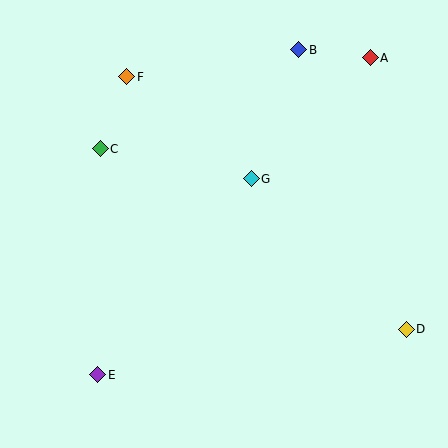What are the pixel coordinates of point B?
Point B is at (299, 50).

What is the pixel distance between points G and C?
The distance between G and C is 154 pixels.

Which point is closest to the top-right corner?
Point A is closest to the top-right corner.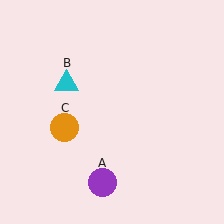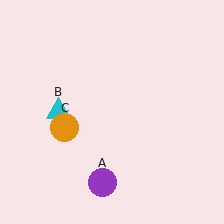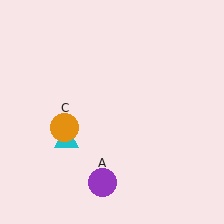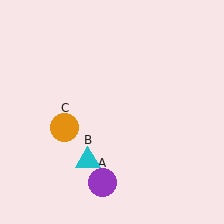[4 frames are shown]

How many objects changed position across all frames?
1 object changed position: cyan triangle (object B).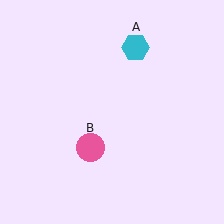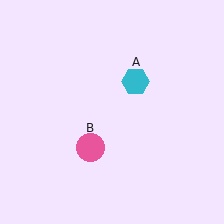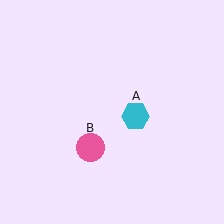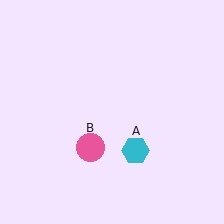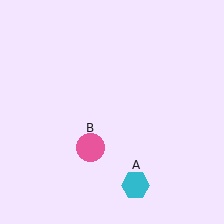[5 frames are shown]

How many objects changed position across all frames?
1 object changed position: cyan hexagon (object A).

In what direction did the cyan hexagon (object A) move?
The cyan hexagon (object A) moved down.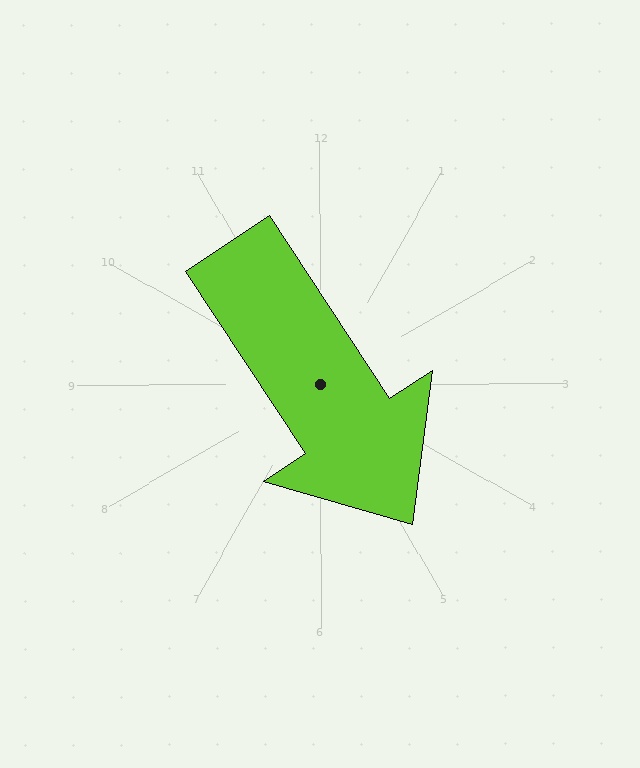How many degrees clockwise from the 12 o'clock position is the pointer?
Approximately 147 degrees.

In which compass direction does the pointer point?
Southeast.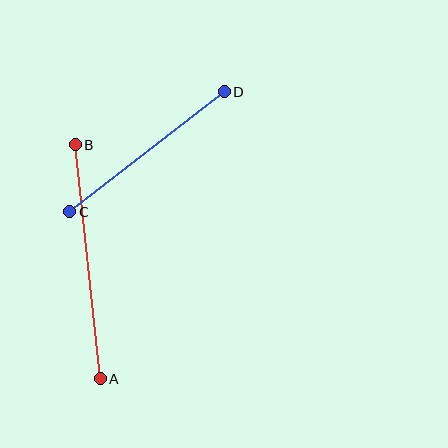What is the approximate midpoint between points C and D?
The midpoint is at approximately (147, 152) pixels.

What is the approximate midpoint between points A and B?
The midpoint is at approximately (88, 262) pixels.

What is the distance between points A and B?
The distance is approximately 236 pixels.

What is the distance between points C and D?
The distance is approximately 196 pixels.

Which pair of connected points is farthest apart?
Points A and B are farthest apart.